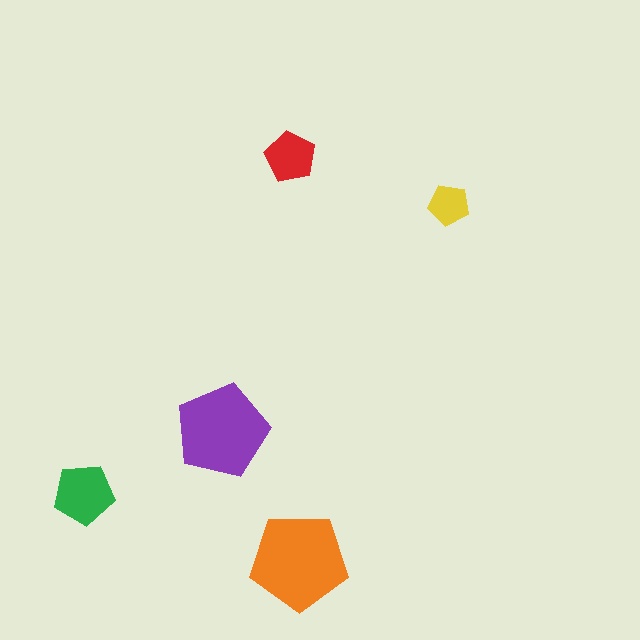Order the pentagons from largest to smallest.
the orange one, the purple one, the green one, the red one, the yellow one.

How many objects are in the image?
There are 5 objects in the image.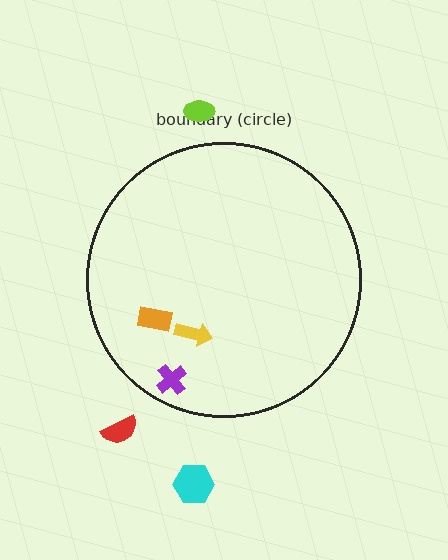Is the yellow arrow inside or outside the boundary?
Inside.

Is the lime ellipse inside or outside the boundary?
Outside.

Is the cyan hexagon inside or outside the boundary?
Outside.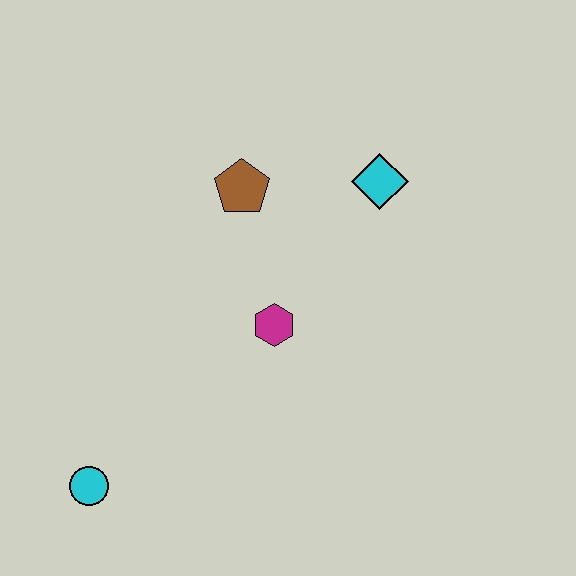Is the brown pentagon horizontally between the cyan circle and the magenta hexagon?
Yes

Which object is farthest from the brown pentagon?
The cyan circle is farthest from the brown pentagon.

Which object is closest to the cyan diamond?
The brown pentagon is closest to the cyan diamond.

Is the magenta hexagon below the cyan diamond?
Yes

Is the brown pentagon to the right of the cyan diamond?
No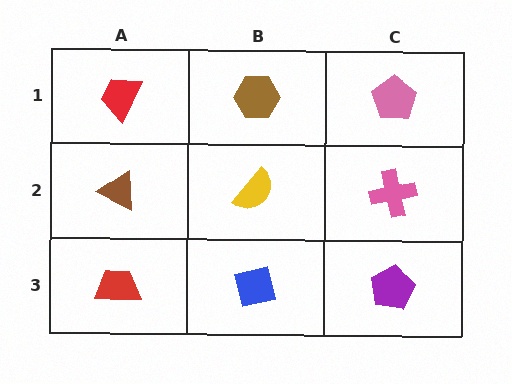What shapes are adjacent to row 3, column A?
A brown triangle (row 2, column A), a blue square (row 3, column B).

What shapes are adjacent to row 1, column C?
A pink cross (row 2, column C), a brown hexagon (row 1, column B).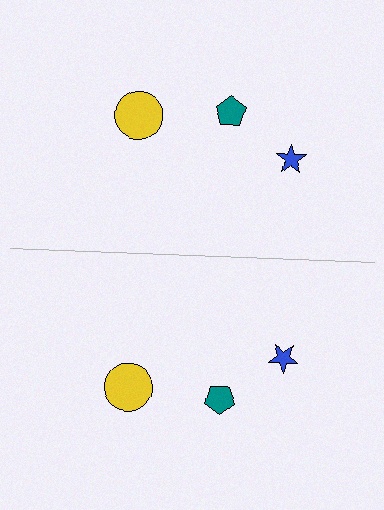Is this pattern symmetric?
Yes, this pattern has bilateral (reflection) symmetry.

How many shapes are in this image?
There are 6 shapes in this image.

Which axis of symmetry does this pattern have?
The pattern has a horizontal axis of symmetry running through the center of the image.